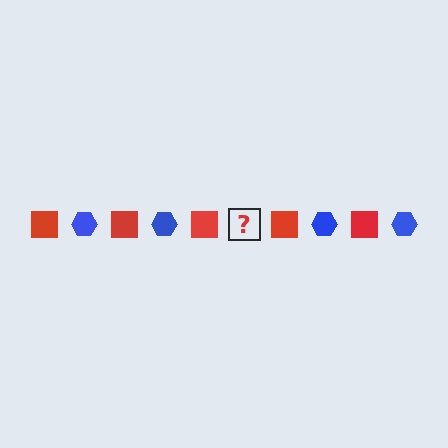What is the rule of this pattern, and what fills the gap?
The rule is that the pattern alternates between red square and blue hexagon. The gap should be filled with a blue hexagon.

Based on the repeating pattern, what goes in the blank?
The blank should be a blue hexagon.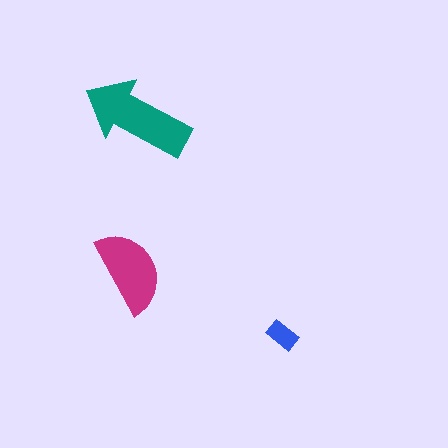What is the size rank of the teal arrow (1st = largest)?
1st.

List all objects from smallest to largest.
The blue rectangle, the magenta semicircle, the teal arrow.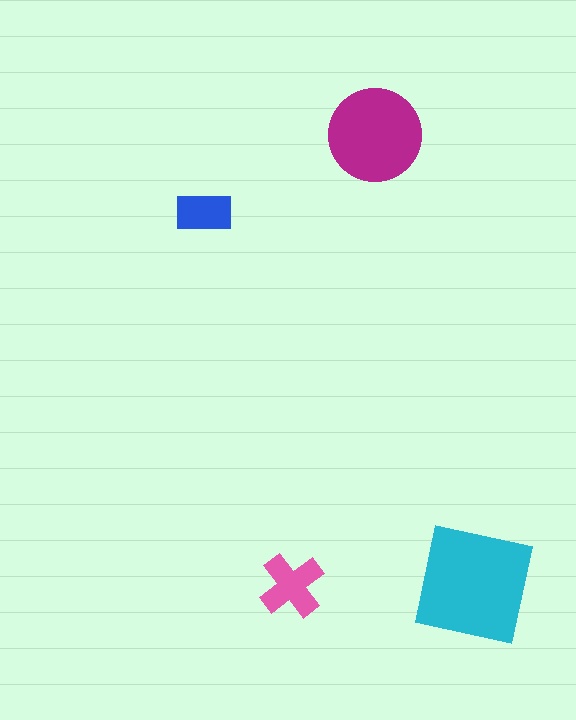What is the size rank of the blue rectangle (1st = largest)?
4th.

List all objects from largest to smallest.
The cyan square, the magenta circle, the pink cross, the blue rectangle.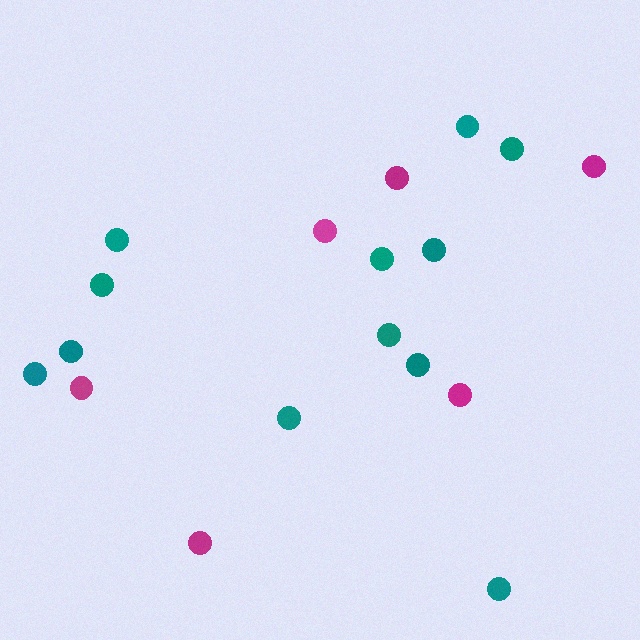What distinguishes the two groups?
There are 2 groups: one group of magenta circles (6) and one group of teal circles (12).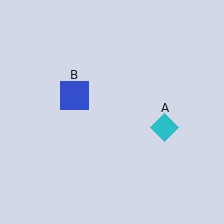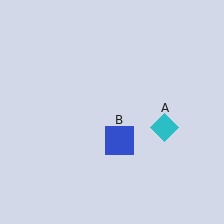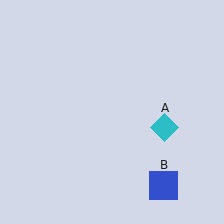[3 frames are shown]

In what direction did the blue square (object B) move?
The blue square (object B) moved down and to the right.